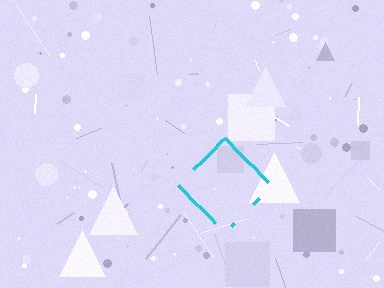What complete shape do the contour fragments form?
The contour fragments form a diamond.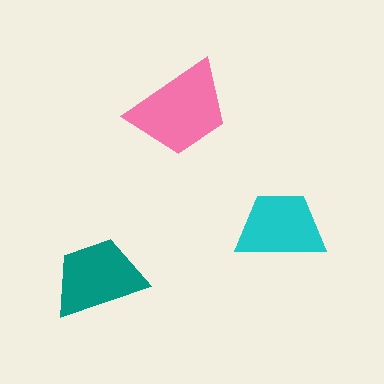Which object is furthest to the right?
The cyan trapezoid is rightmost.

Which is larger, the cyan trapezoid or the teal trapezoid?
The teal one.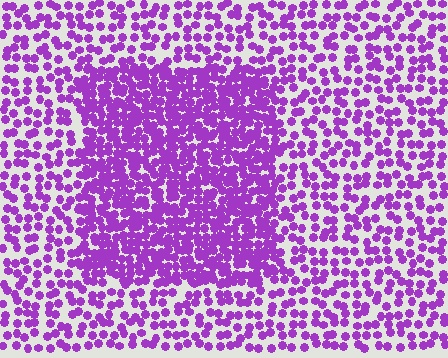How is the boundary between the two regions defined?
The boundary is defined by a change in element density (approximately 2.0x ratio). All elements are the same color, size, and shape.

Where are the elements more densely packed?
The elements are more densely packed inside the rectangle boundary.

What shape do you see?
I see a rectangle.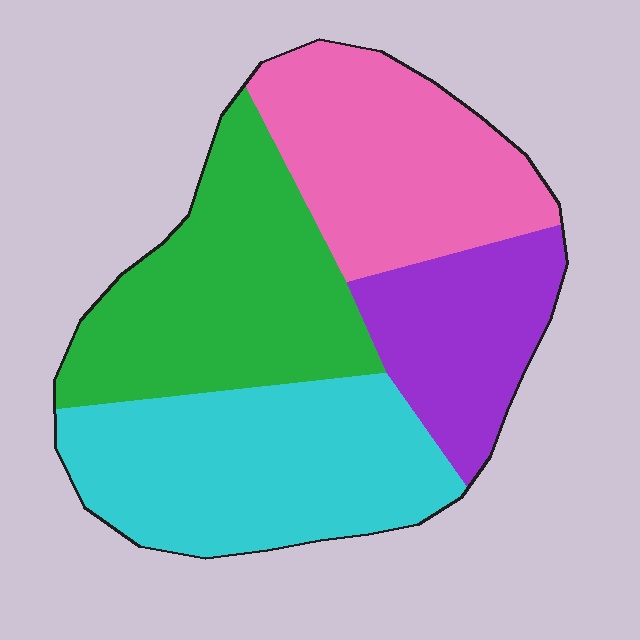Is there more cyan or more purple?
Cyan.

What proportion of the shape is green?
Green covers roughly 30% of the shape.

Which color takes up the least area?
Purple, at roughly 15%.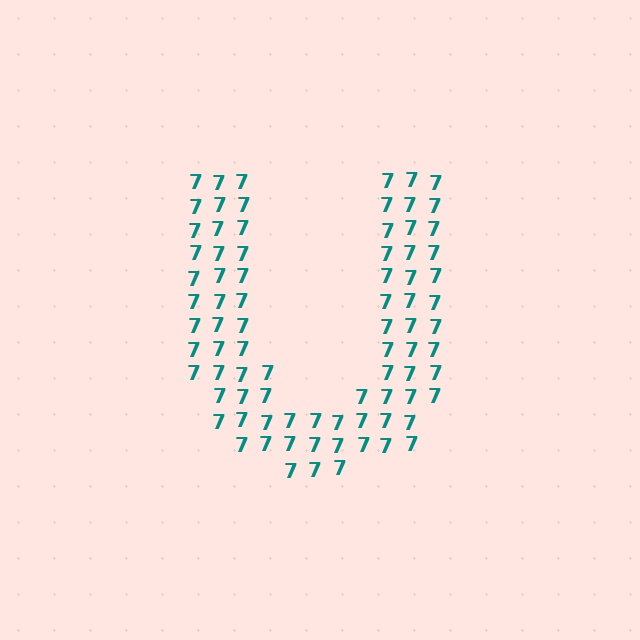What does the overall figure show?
The overall figure shows the letter U.